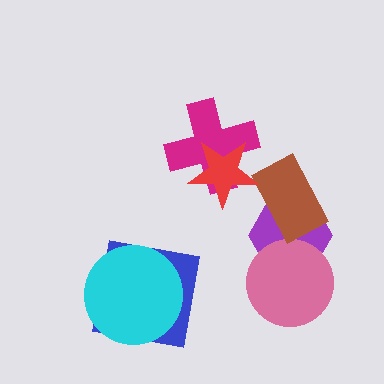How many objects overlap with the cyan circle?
1 object overlaps with the cyan circle.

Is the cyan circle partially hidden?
No, no other shape covers it.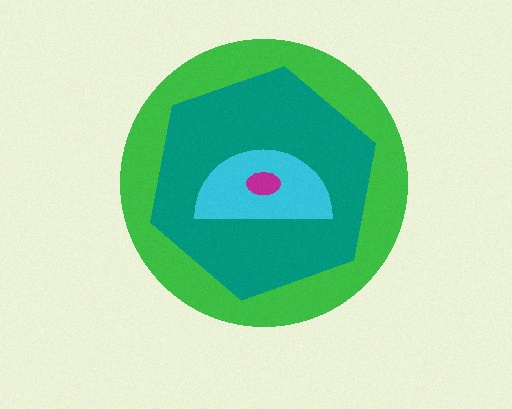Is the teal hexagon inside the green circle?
Yes.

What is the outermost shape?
The green circle.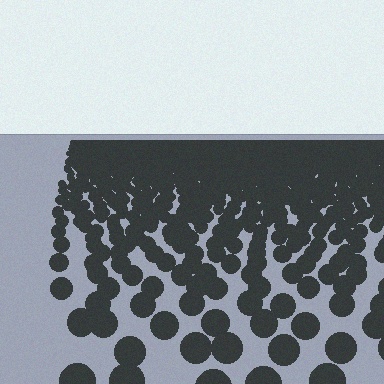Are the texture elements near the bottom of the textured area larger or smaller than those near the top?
Larger. Near the bottom, elements are closer to the viewer and appear at a bigger on-screen size.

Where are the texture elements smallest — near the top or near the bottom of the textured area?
Near the top.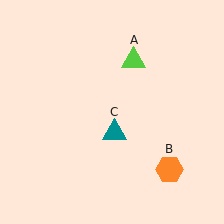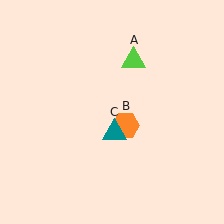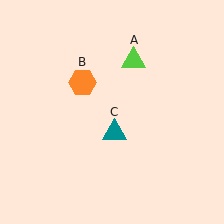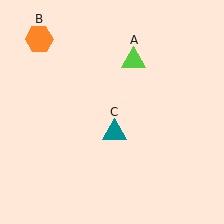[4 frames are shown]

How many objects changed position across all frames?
1 object changed position: orange hexagon (object B).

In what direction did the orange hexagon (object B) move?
The orange hexagon (object B) moved up and to the left.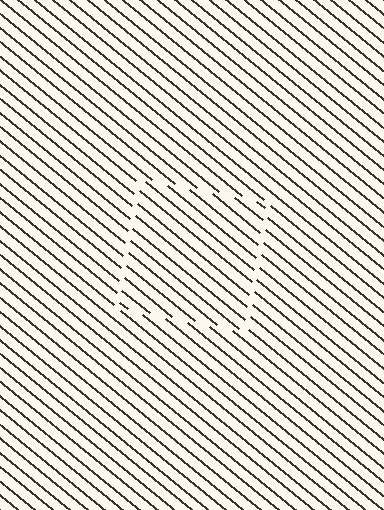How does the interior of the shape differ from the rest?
The interior of the shape contains the same grating, shifted by half a period — the contour is defined by the phase discontinuity where line-ends from the inner and outer gratings abut.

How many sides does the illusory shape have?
4 sides — the line-ends trace a square.